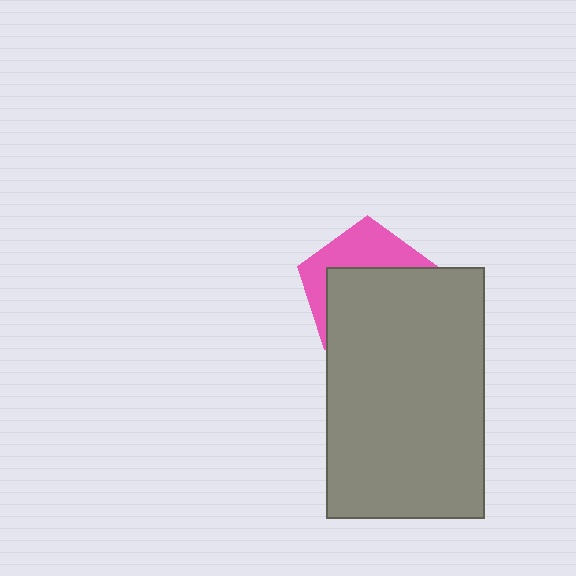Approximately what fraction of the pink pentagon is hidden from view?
Roughly 62% of the pink pentagon is hidden behind the gray rectangle.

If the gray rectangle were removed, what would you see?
You would see the complete pink pentagon.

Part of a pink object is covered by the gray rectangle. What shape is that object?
It is a pentagon.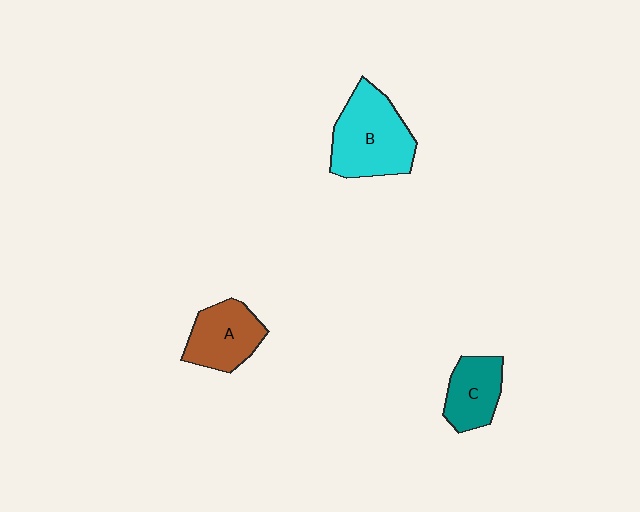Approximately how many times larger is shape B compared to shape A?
Approximately 1.4 times.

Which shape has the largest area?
Shape B (cyan).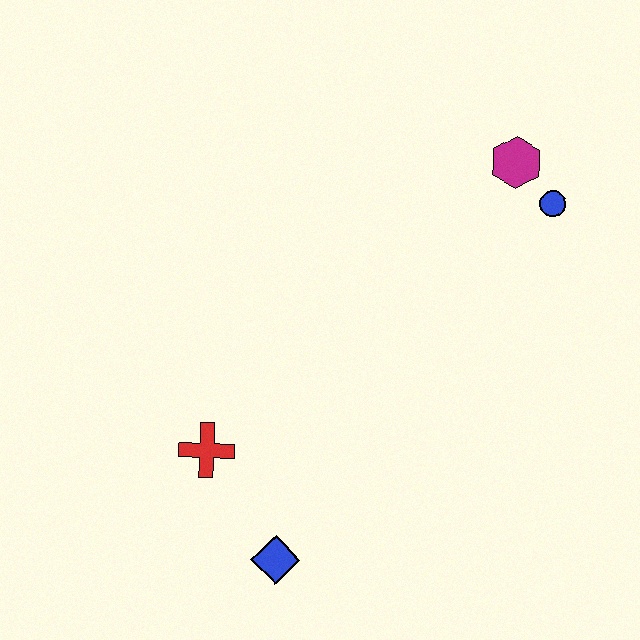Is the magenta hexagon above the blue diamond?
Yes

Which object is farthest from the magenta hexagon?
The blue diamond is farthest from the magenta hexagon.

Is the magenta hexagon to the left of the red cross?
No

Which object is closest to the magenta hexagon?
The blue circle is closest to the magenta hexagon.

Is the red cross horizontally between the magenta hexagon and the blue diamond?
No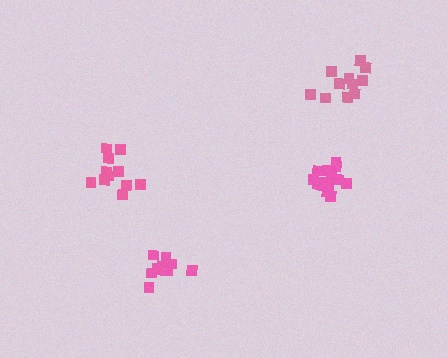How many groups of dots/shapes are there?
There are 4 groups.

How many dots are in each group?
Group 1: 12 dots, Group 2: 11 dots, Group 3: 10 dots, Group 4: 14 dots (47 total).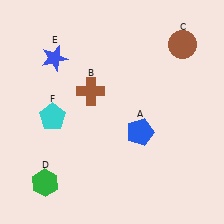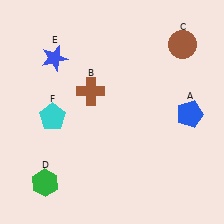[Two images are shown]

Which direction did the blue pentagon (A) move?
The blue pentagon (A) moved right.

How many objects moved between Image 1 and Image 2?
1 object moved between the two images.